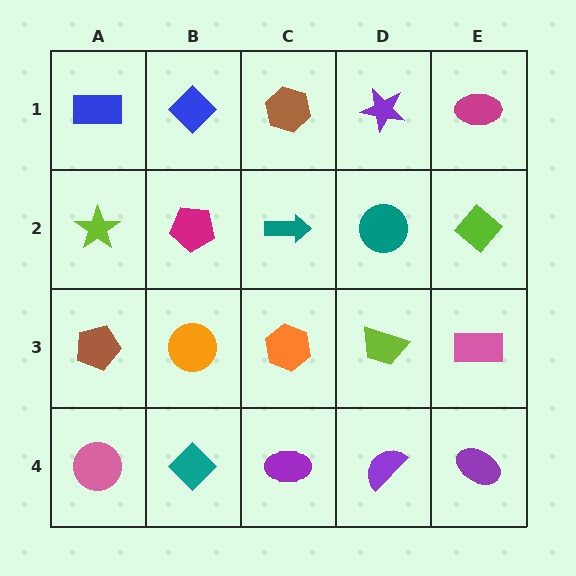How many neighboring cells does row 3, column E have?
3.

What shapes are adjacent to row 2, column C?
A brown hexagon (row 1, column C), an orange hexagon (row 3, column C), a magenta pentagon (row 2, column B), a teal circle (row 2, column D).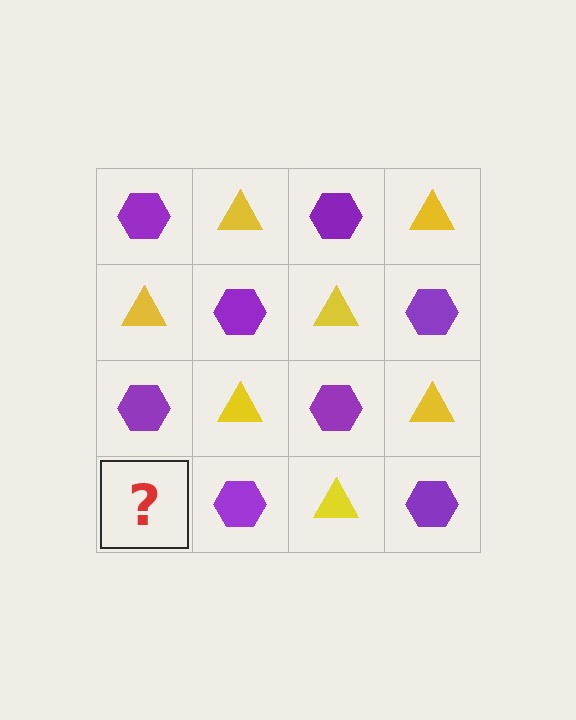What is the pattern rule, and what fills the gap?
The rule is that it alternates purple hexagon and yellow triangle in a checkerboard pattern. The gap should be filled with a yellow triangle.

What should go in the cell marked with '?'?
The missing cell should contain a yellow triangle.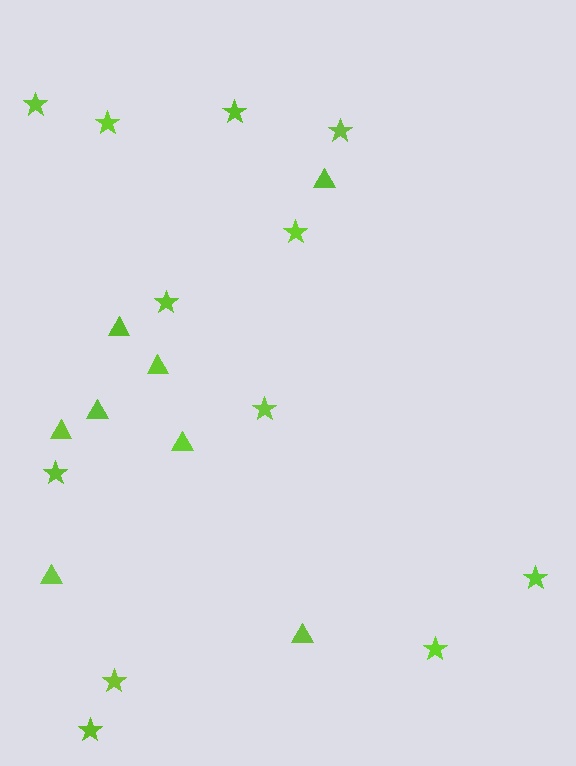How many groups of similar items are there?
There are 2 groups: one group of stars (12) and one group of triangles (8).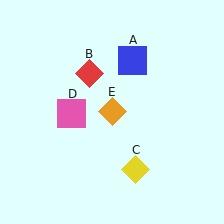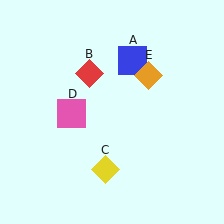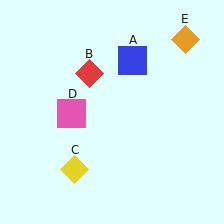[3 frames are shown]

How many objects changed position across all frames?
2 objects changed position: yellow diamond (object C), orange diamond (object E).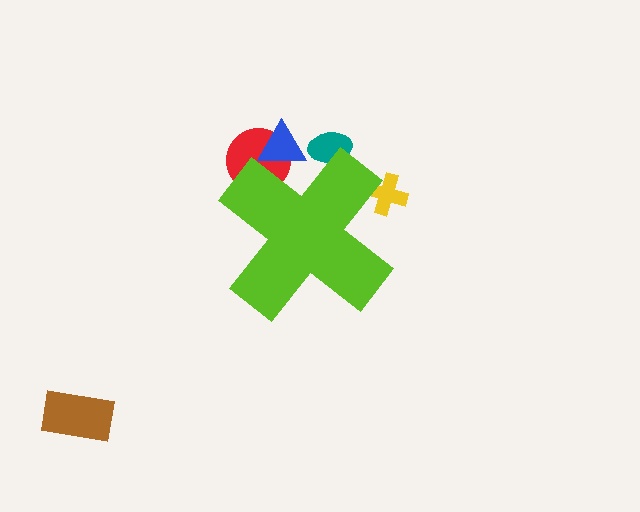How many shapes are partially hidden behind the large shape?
4 shapes are partially hidden.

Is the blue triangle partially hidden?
Yes, the blue triangle is partially hidden behind the lime cross.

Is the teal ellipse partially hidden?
Yes, the teal ellipse is partially hidden behind the lime cross.